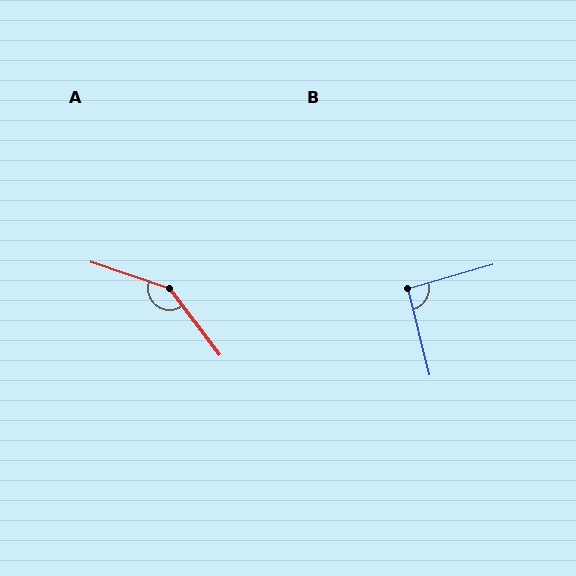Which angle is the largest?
A, at approximately 146 degrees.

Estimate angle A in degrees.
Approximately 146 degrees.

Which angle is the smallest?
B, at approximately 92 degrees.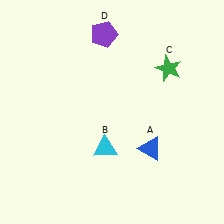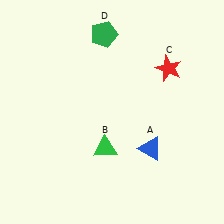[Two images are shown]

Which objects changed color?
B changed from cyan to green. C changed from green to red. D changed from purple to green.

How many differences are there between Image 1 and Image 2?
There are 3 differences between the two images.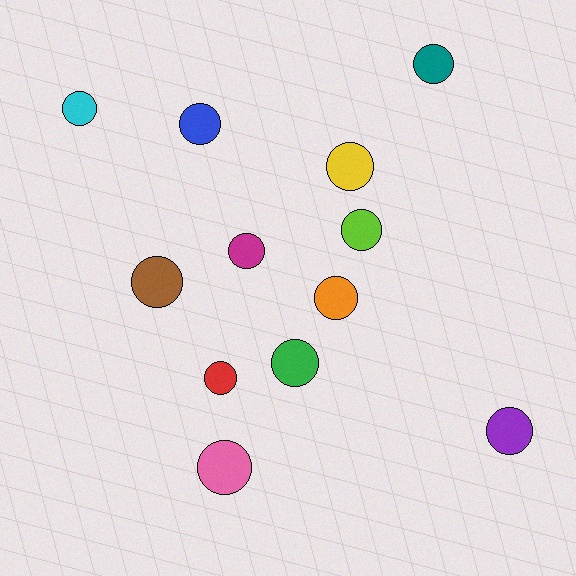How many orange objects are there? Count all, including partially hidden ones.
There is 1 orange object.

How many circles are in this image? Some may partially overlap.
There are 12 circles.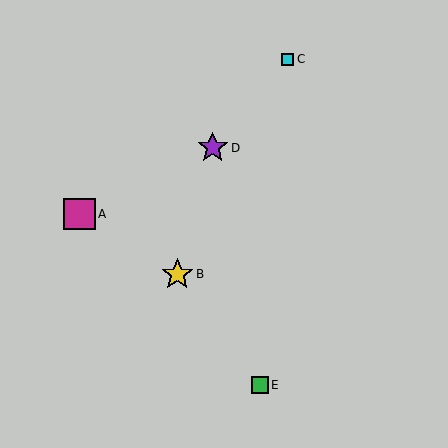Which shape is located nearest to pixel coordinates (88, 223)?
The magenta square (labeled A) at (79, 214) is nearest to that location.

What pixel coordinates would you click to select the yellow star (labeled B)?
Click at (177, 274) to select the yellow star B.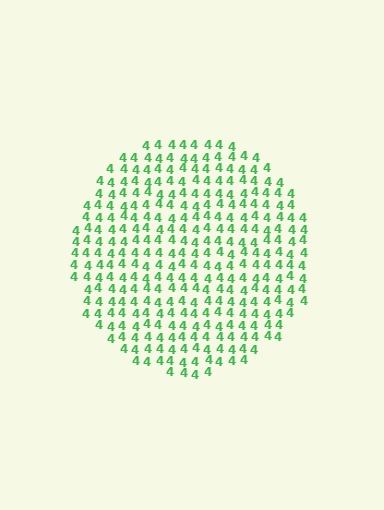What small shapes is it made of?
It is made of small digit 4's.